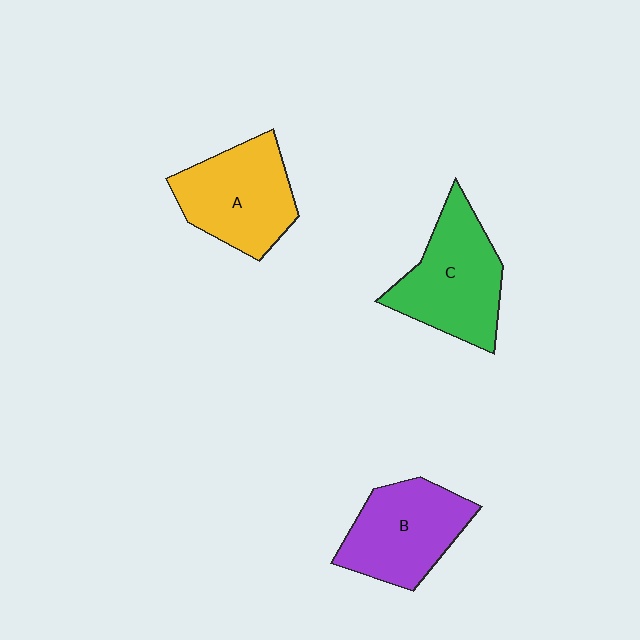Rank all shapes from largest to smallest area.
From largest to smallest: C (green), A (yellow), B (purple).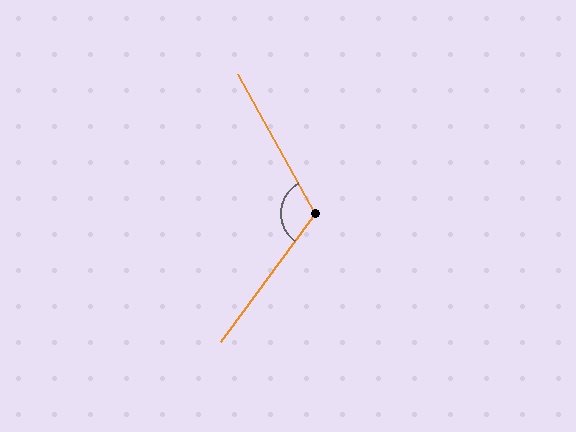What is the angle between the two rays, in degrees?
Approximately 114 degrees.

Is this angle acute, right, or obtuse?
It is obtuse.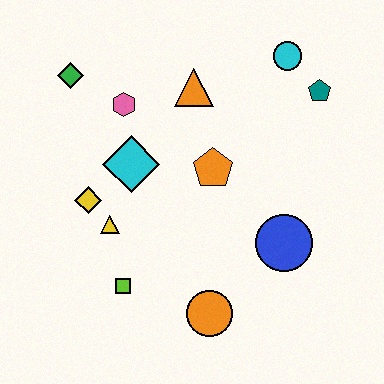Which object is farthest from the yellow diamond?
The teal pentagon is farthest from the yellow diamond.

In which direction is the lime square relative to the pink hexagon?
The lime square is below the pink hexagon.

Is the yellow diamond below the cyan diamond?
Yes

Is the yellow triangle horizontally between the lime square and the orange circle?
No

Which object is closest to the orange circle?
The lime square is closest to the orange circle.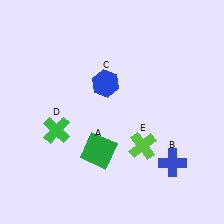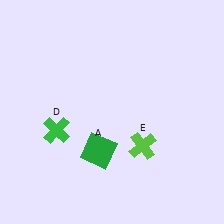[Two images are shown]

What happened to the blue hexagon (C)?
The blue hexagon (C) was removed in Image 2. It was in the top-left area of Image 1.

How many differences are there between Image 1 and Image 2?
There are 2 differences between the two images.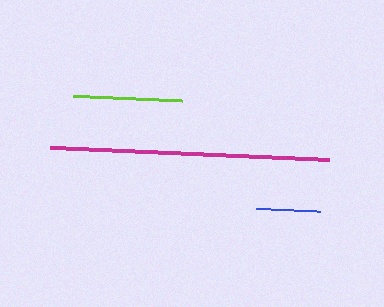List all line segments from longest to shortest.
From longest to shortest: magenta, lime, blue.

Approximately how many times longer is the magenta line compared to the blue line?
The magenta line is approximately 4.4 times the length of the blue line.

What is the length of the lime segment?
The lime segment is approximately 110 pixels long.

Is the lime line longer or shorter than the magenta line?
The magenta line is longer than the lime line.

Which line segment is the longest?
The magenta line is the longest at approximately 280 pixels.